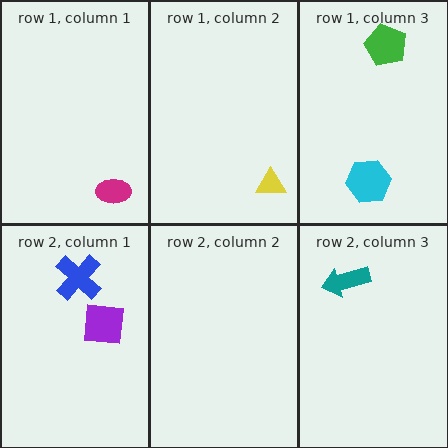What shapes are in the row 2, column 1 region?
The purple square, the blue cross.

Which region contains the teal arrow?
The row 2, column 3 region.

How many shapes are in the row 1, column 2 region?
1.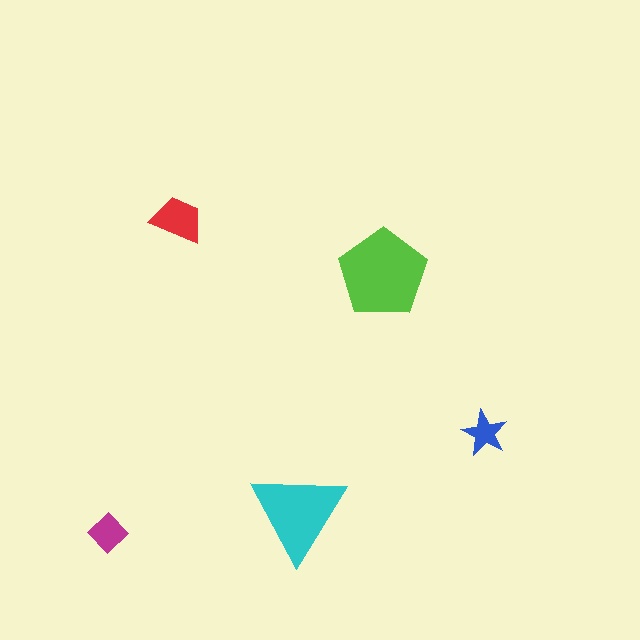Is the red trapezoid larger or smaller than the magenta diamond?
Larger.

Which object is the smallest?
The blue star.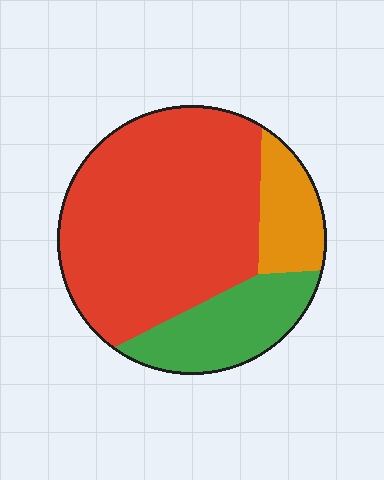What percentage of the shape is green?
Green takes up about one fifth (1/5) of the shape.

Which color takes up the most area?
Red, at roughly 65%.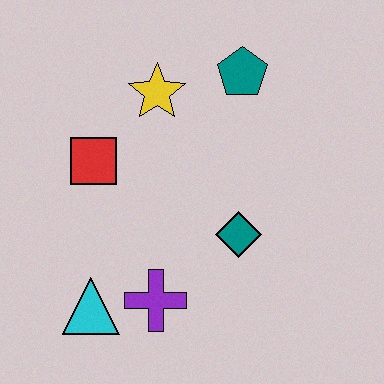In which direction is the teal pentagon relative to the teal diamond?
The teal pentagon is above the teal diamond.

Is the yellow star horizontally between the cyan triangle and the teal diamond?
Yes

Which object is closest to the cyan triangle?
The purple cross is closest to the cyan triangle.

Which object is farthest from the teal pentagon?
The cyan triangle is farthest from the teal pentagon.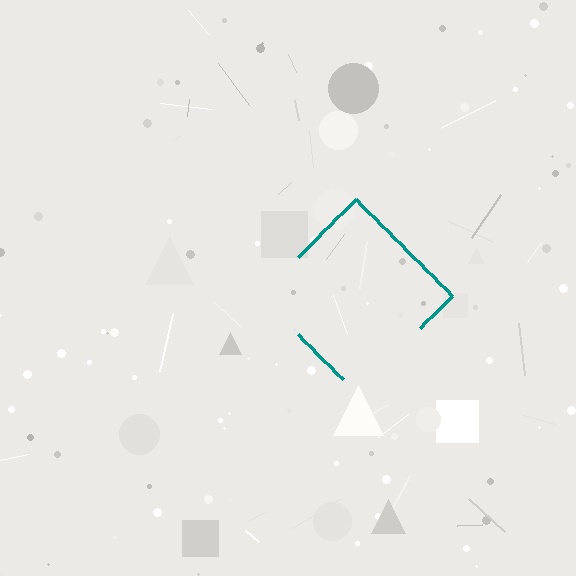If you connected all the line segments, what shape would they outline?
They would outline a diamond.